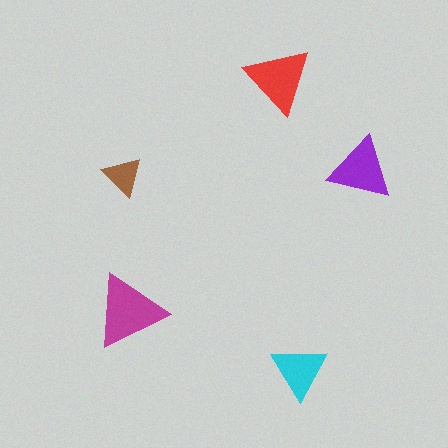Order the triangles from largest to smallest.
the magenta one, the red one, the purple one, the cyan one, the brown one.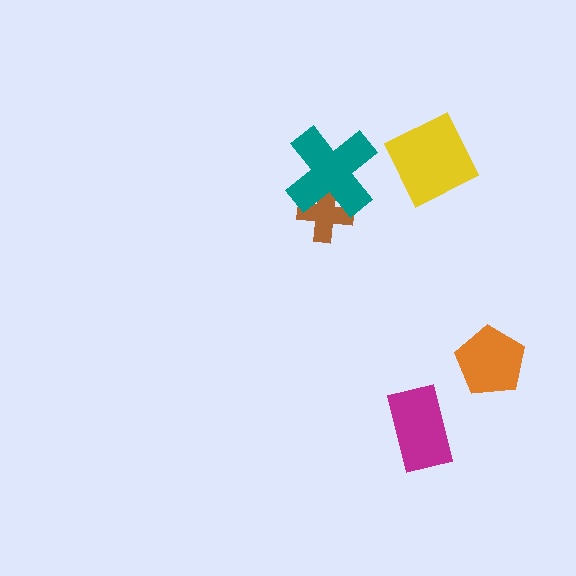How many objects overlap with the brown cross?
1 object overlaps with the brown cross.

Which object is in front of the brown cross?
The teal cross is in front of the brown cross.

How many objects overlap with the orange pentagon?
0 objects overlap with the orange pentagon.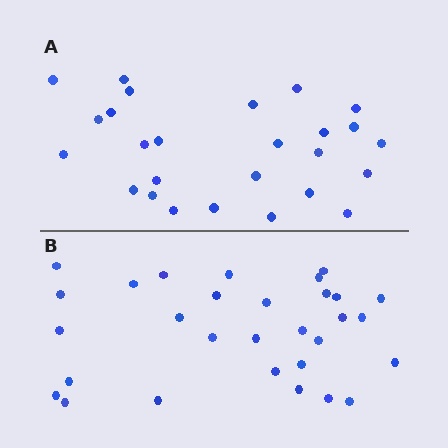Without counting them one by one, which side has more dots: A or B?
Region B (the bottom region) has more dots.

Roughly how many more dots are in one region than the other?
Region B has about 4 more dots than region A.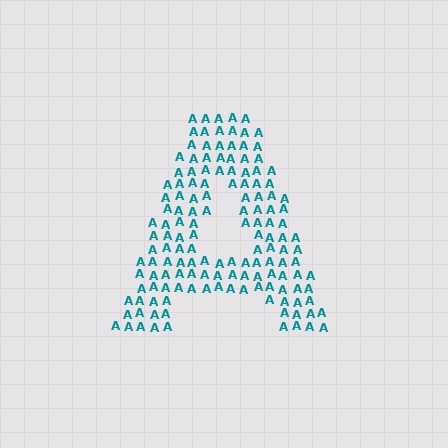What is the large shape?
The large shape is the letter A.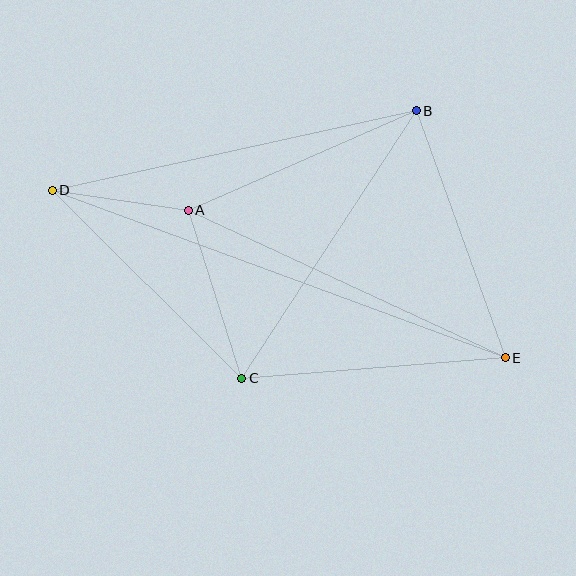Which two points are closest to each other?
Points A and D are closest to each other.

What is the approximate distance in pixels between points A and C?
The distance between A and C is approximately 176 pixels.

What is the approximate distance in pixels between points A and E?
The distance between A and E is approximately 349 pixels.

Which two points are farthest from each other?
Points D and E are farthest from each other.